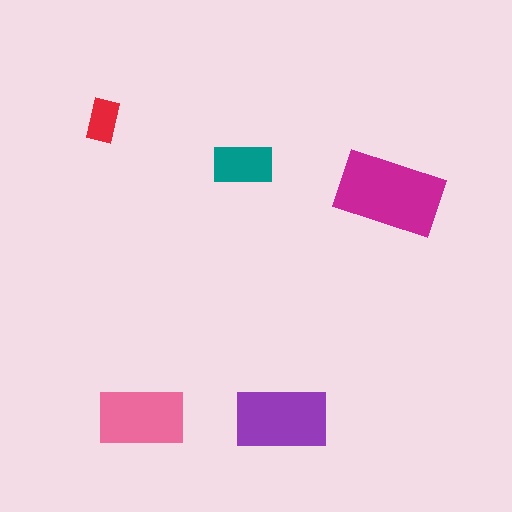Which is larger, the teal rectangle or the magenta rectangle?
The magenta one.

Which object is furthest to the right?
The magenta rectangle is rightmost.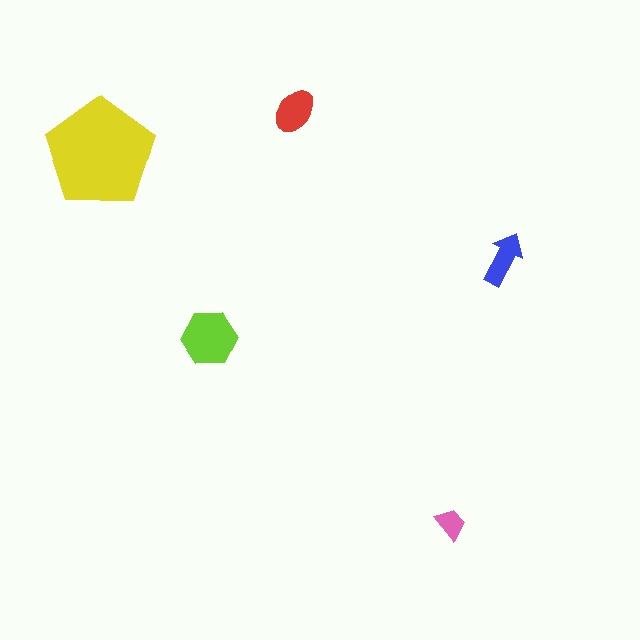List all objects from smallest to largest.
The pink trapezoid, the blue arrow, the red ellipse, the lime hexagon, the yellow pentagon.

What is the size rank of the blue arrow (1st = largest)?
4th.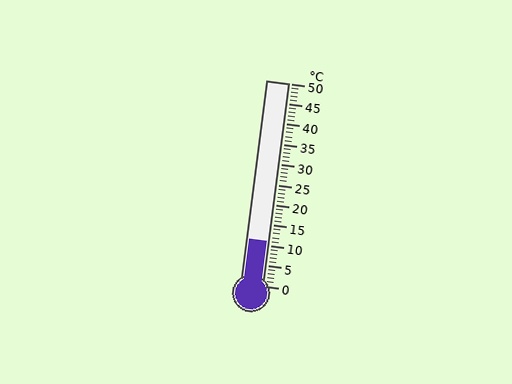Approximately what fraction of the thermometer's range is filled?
The thermometer is filled to approximately 20% of its range.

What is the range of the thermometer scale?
The thermometer scale ranges from 0°C to 50°C.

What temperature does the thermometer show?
The thermometer shows approximately 11°C.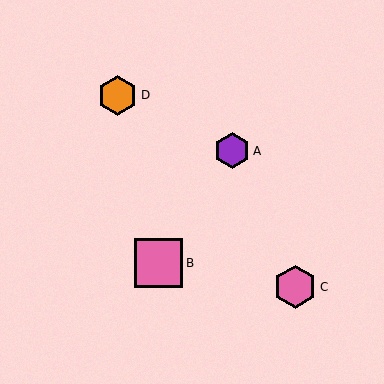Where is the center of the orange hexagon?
The center of the orange hexagon is at (118, 95).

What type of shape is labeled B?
Shape B is a pink square.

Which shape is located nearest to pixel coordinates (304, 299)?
The pink hexagon (labeled C) at (295, 287) is nearest to that location.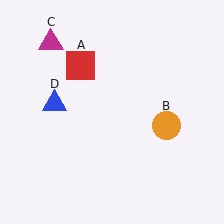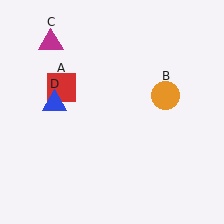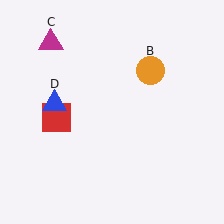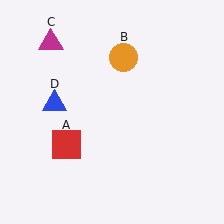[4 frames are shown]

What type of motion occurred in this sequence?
The red square (object A), orange circle (object B) rotated counterclockwise around the center of the scene.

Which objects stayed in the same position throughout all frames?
Magenta triangle (object C) and blue triangle (object D) remained stationary.